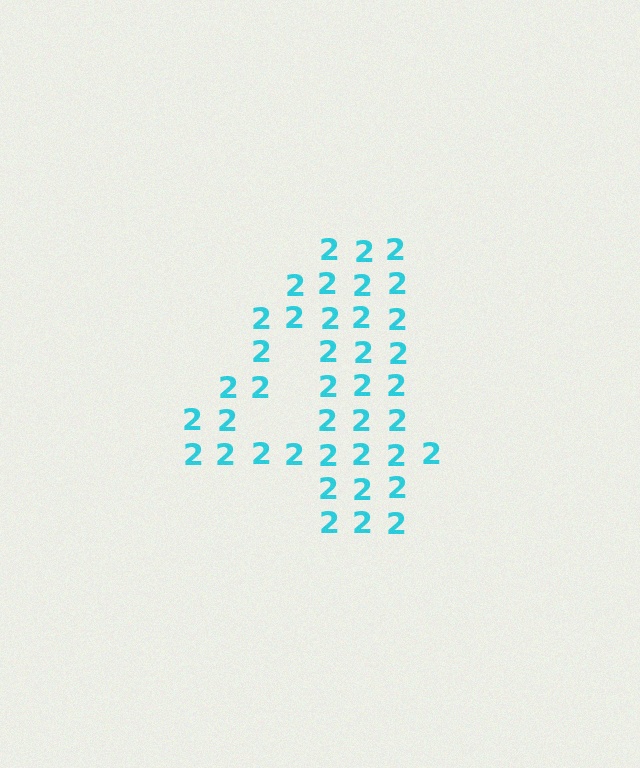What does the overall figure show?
The overall figure shows the digit 4.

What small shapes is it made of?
It is made of small digit 2's.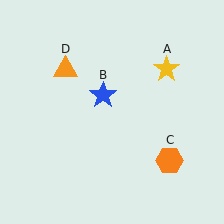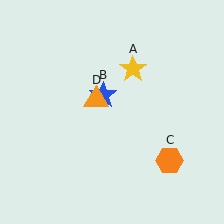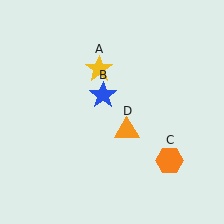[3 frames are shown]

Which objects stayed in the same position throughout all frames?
Blue star (object B) and orange hexagon (object C) remained stationary.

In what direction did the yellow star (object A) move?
The yellow star (object A) moved left.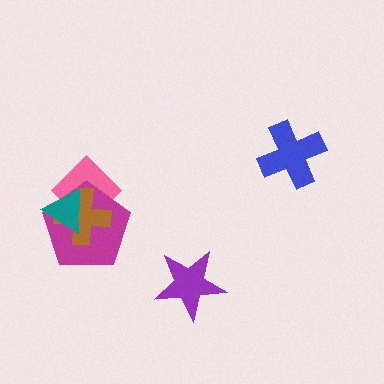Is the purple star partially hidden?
No, no other shape covers it.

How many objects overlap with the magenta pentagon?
3 objects overlap with the magenta pentagon.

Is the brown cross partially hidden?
Yes, it is partially covered by another shape.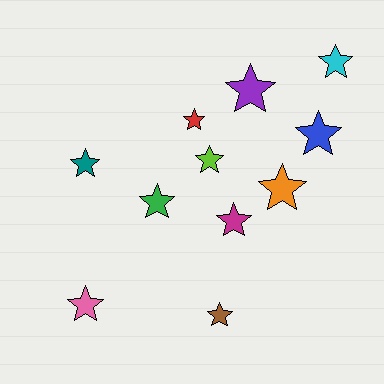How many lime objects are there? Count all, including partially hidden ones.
There is 1 lime object.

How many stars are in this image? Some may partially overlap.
There are 11 stars.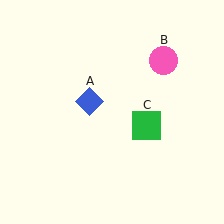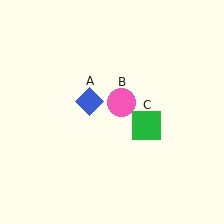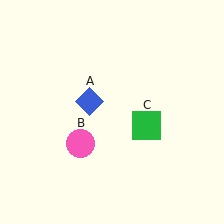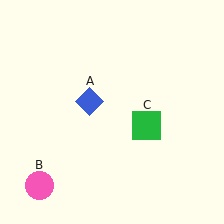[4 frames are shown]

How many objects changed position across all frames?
1 object changed position: pink circle (object B).